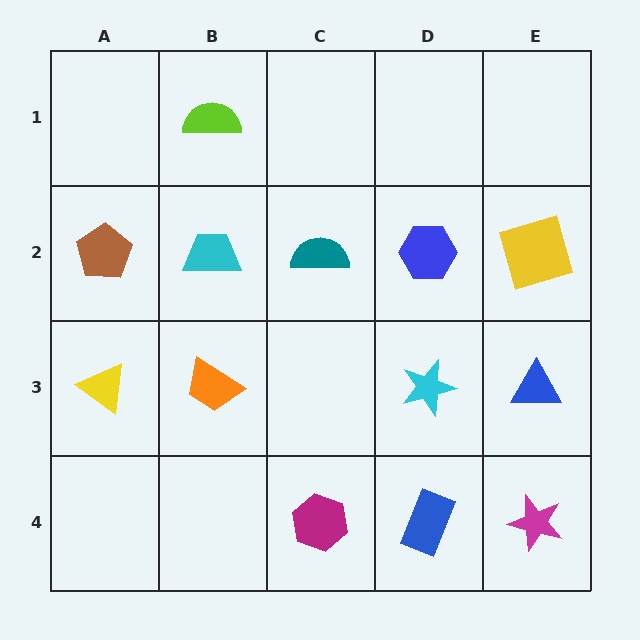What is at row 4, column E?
A magenta star.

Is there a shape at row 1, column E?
No, that cell is empty.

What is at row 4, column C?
A magenta hexagon.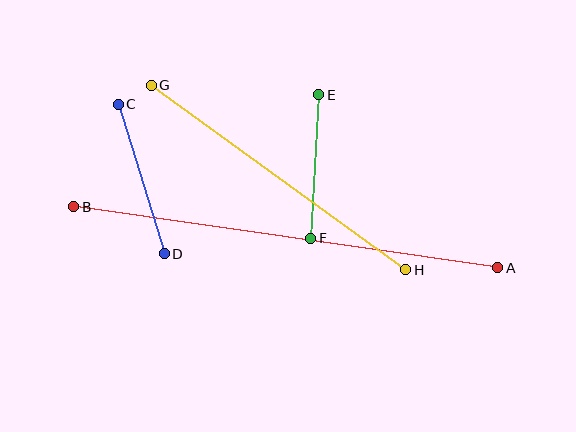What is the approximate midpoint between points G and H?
The midpoint is at approximately (279, 177) pixels.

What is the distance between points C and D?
The distance is approximately 157 pixels.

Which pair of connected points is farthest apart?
Points A and B are farthest apart.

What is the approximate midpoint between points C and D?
The midpoint is at approximately (141, 179) pixels.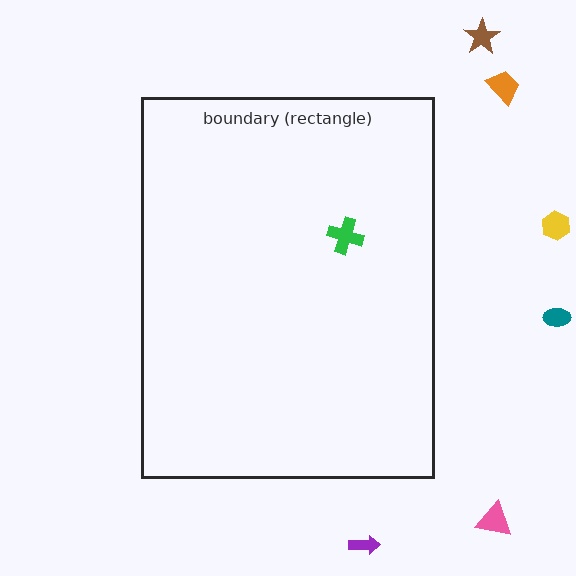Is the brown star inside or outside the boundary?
Outside.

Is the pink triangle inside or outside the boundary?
Outside.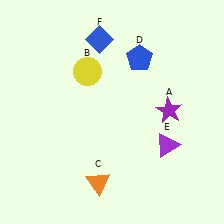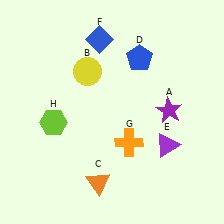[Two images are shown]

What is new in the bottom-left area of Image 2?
A lime hexagon (H) was added in the bottom-left area of Image 2.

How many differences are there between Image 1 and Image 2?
There are 2 differences between the two images.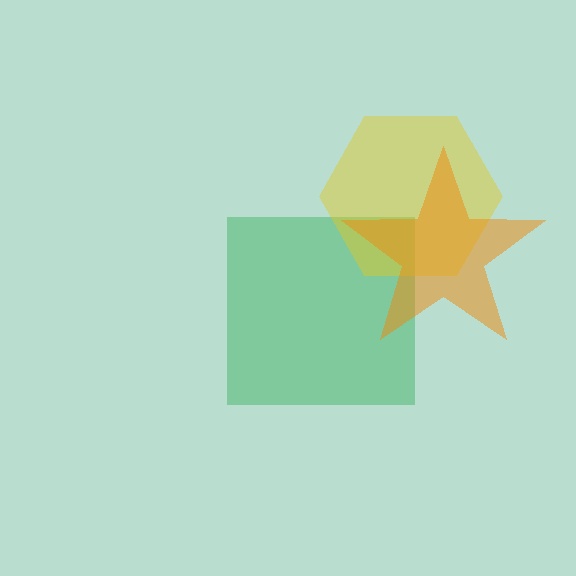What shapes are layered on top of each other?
The layered shapes are: a green square, a yellow hexagon, an orange star.